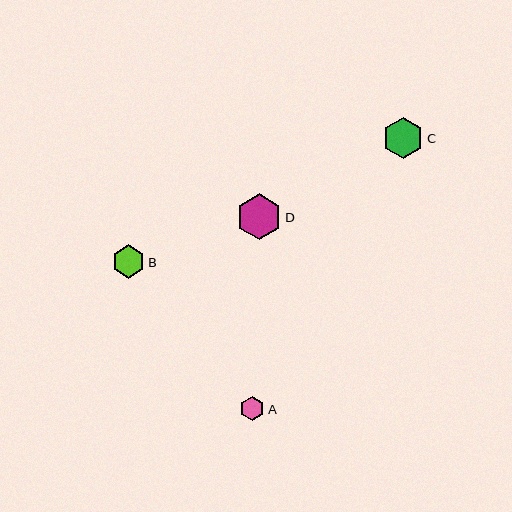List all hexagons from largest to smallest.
From largest to smallest: D, C, B, A.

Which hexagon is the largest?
Hexagon D is the largest with a size of approximately 46 pixels.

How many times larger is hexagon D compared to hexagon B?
Hexagon D is approximately 1.4 times the size of hexagon B.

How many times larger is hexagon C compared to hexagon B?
Hexagon C is approximately 1.2 times the size of hexagon B.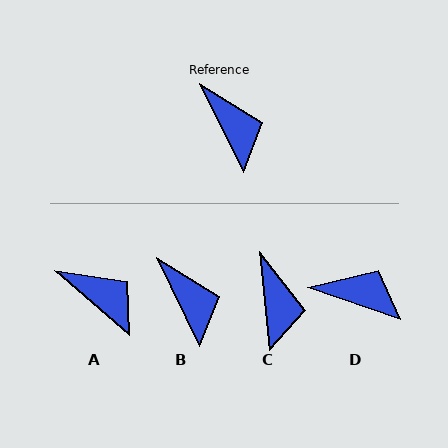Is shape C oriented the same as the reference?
No, it is off by about 21 degrees.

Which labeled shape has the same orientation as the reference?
B.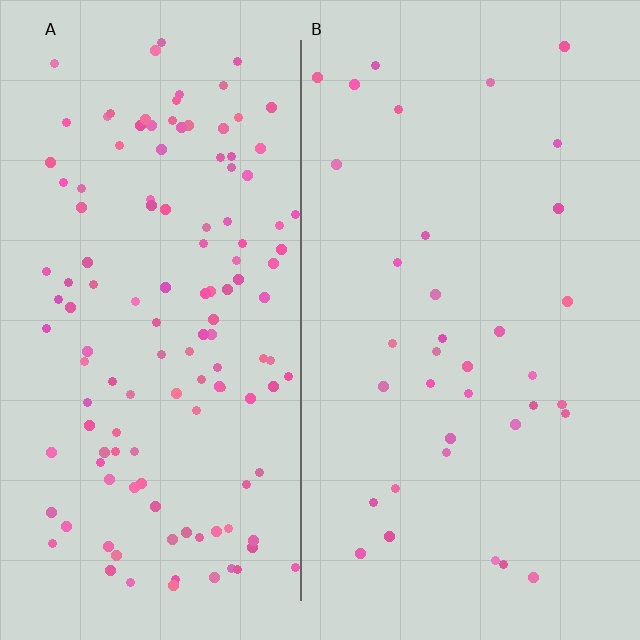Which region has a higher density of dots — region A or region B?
A (the left).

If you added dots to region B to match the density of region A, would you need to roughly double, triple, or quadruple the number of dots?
Approximately quadruple.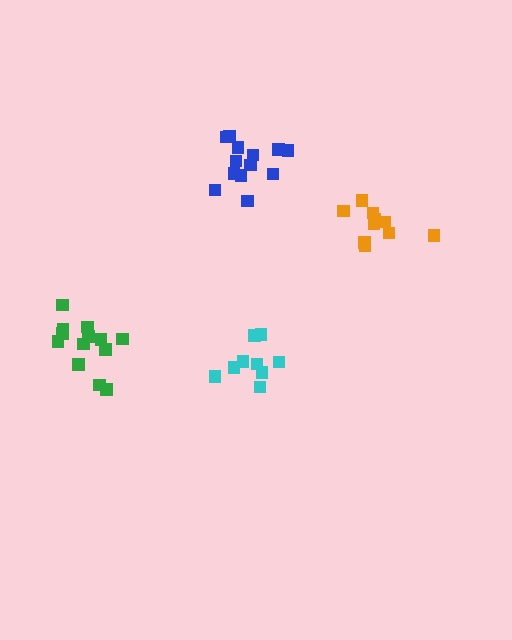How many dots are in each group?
Group 1: 10 dots, Group 2: 9 dots, Group 3: 13 dots, Group 4: 14 dots (46 total).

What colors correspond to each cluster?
The clusters are colored: orange, cyan, blue, green.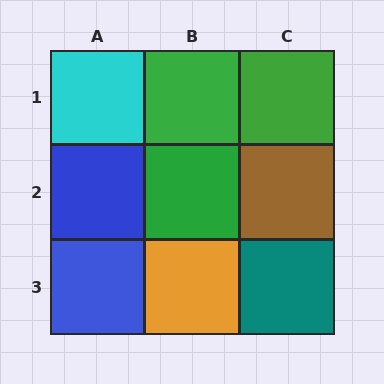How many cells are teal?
1 cell is teal.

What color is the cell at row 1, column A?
Cyan.